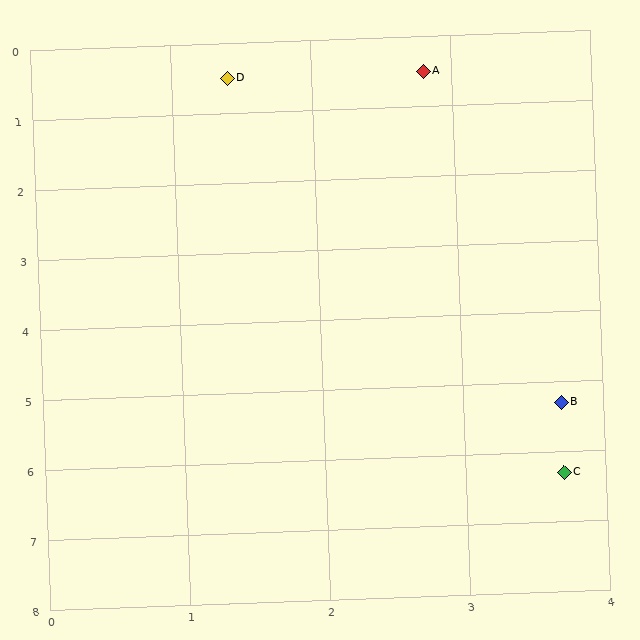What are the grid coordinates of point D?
Point D is at approximately (1.4, 0.5).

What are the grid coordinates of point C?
Point C is at approximately (3.7, 6.3).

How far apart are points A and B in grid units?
Points A and B are about 4.9 grid units apart.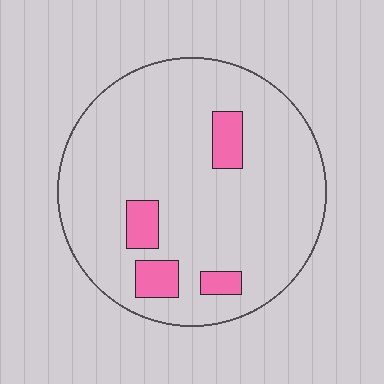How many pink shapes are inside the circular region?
4.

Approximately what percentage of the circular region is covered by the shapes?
Approximately 10%.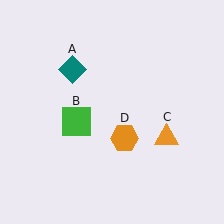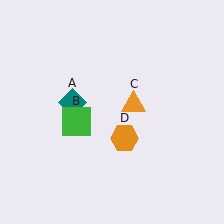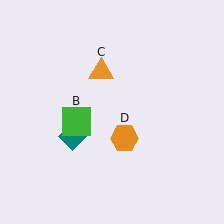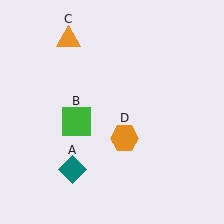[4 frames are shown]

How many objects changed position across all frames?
2 objects changed position: teal diamond (object A), orange triangle (object C).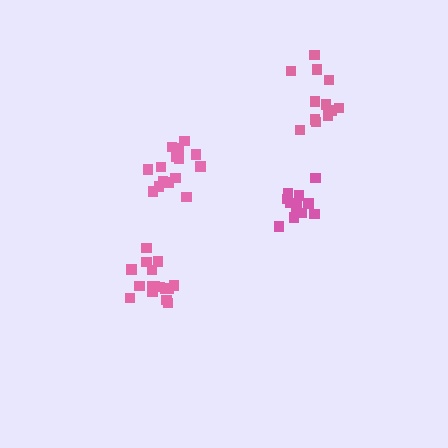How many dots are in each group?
Group 1: 13 dots, Group 2: 16 dots, Group 3: 17 dots, Group 4: 13 dots (59 total).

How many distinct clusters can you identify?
There are 4 distinct clusters.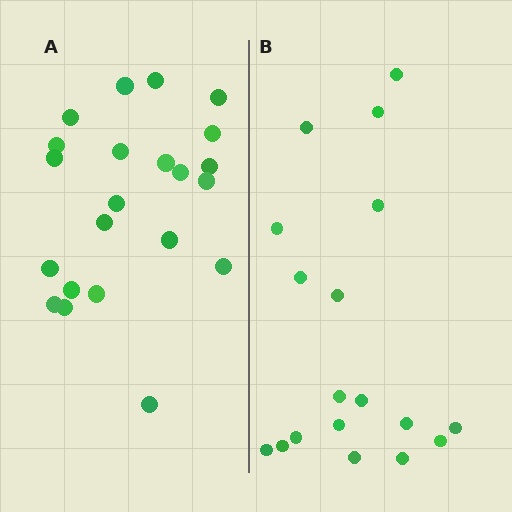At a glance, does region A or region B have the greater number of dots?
Region A (the left region) has more dots.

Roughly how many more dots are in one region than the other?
Region A has about 4 more dots than region B.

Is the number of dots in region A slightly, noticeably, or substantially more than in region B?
Region A has only slightly more — the two regions are fairly close. The ratio is roughly 1.2 to 1.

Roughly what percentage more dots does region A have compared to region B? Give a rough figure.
About 20% more.